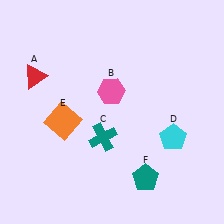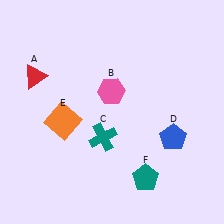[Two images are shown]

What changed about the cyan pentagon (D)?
In Image 1, D is cyan. In Image 2, it changed to blue.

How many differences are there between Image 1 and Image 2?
There is 1 difference between the two images.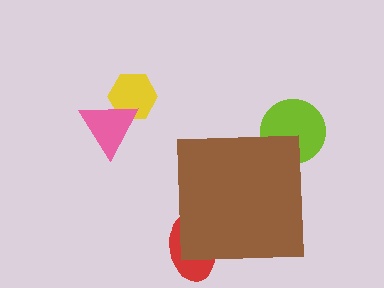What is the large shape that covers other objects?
A brown square.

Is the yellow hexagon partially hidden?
No, the yellow hexagon is fully visible.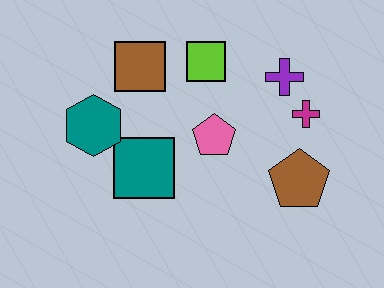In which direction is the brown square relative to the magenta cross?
The brown square is to the left of the magenta cross.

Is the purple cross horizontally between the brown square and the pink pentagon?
No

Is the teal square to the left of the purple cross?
Yes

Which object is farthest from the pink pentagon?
The teal hexagon is farthest from the pink pentagon.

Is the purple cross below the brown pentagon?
No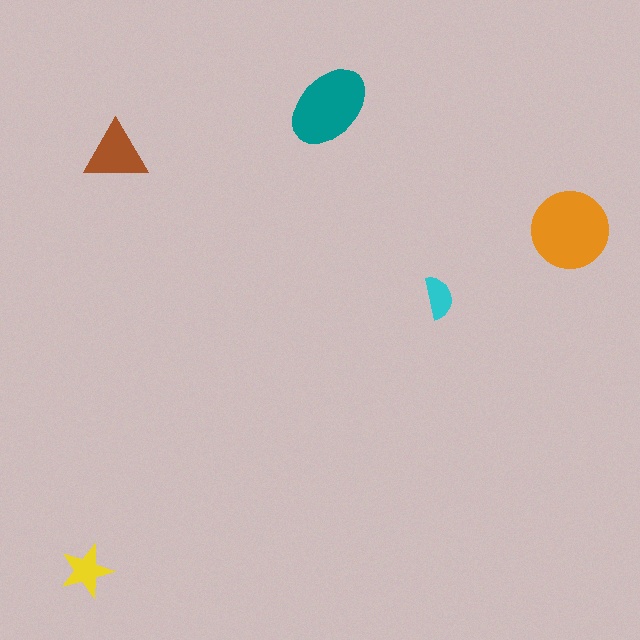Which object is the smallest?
The cyan semicircle.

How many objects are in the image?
There are 5 objects in the image.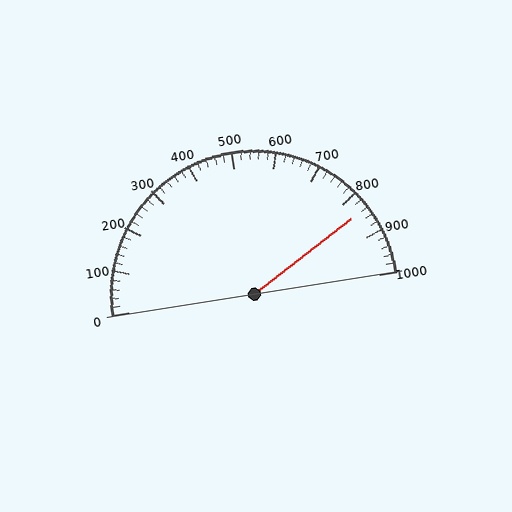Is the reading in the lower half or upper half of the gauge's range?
The reading is in the upper half of the range (0 to 1000).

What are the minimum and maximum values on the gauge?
The gauge ranges from 0 to 1000.